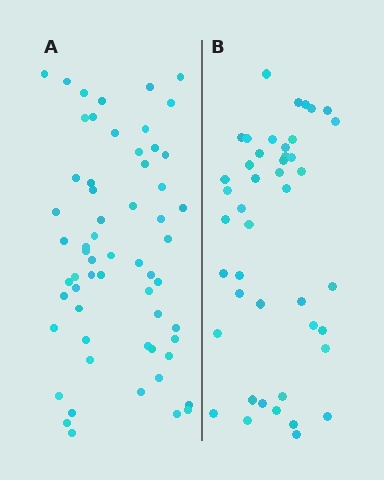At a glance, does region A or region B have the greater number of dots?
Region A (the left region) has more dots.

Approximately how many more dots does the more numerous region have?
Region A has approximately 15 more dots than region B.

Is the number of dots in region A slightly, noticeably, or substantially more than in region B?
Region A has noticeably more, but not dramatically so. The ratio is roughly 1.4 to 1.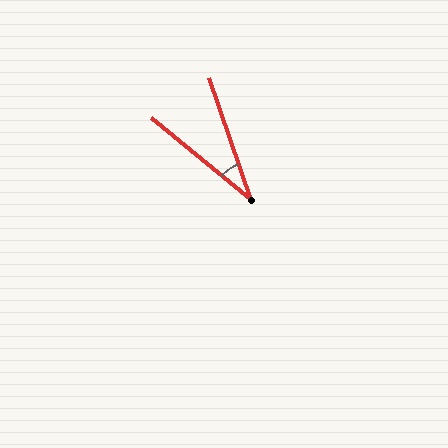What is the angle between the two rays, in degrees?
Approximately 31 degrees.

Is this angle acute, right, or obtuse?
It is acute.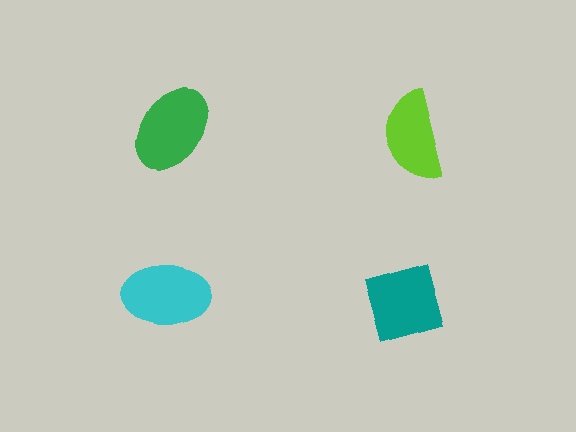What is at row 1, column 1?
A green ellipse.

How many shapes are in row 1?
2 shapes.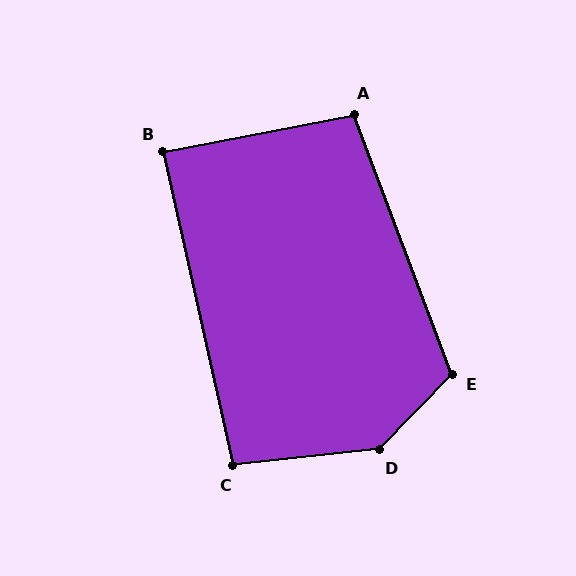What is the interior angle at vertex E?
Approximately 115 degrees (obtuse).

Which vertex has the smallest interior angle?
B, at approximately 88 degrees.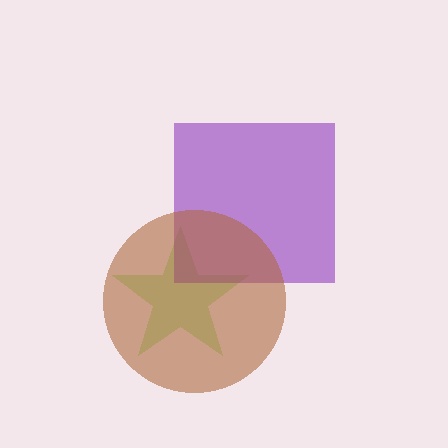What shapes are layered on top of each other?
The layered shapes are: a lime star, a purple square, a brown circle.